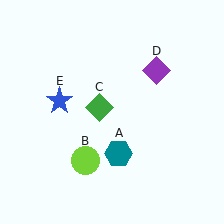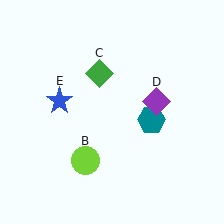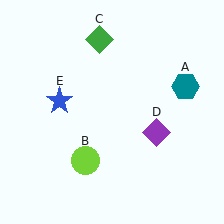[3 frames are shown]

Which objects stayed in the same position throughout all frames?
Lime circle (object B) and blue star (object E) remained stationary.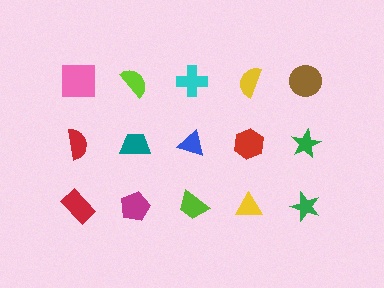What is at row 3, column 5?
A green star.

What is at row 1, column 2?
A lime semicircle.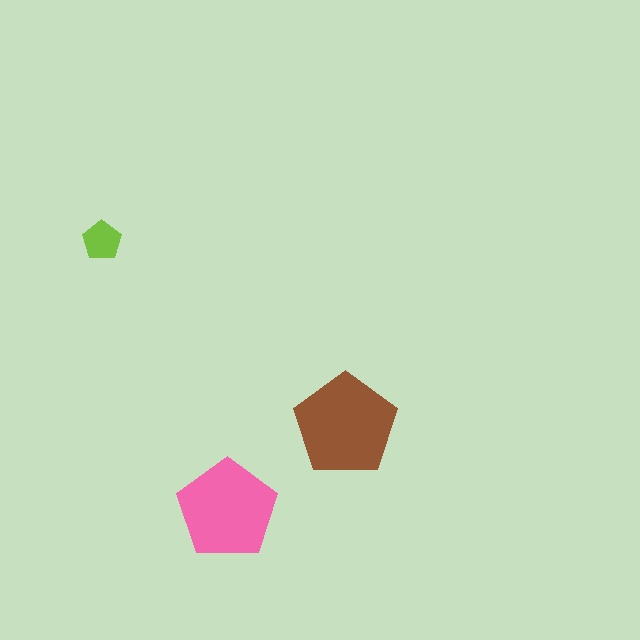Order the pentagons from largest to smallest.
the brown one, the pink one, the lime one.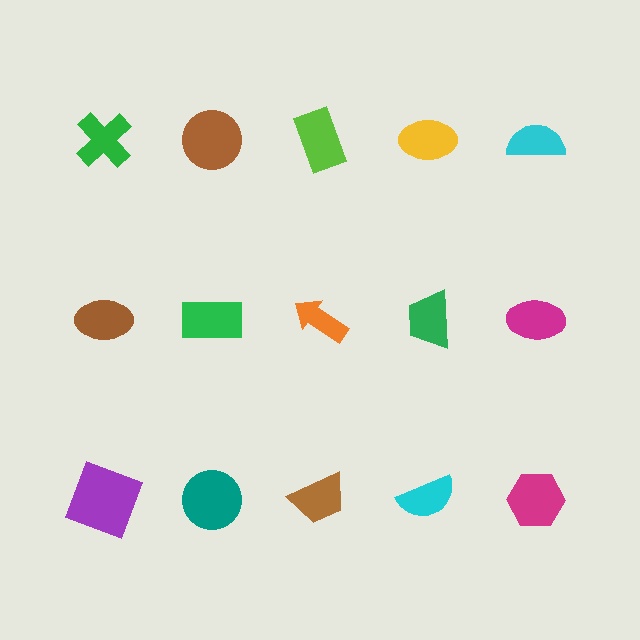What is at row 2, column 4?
A green trapezoid.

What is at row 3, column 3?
A brown trapezoid.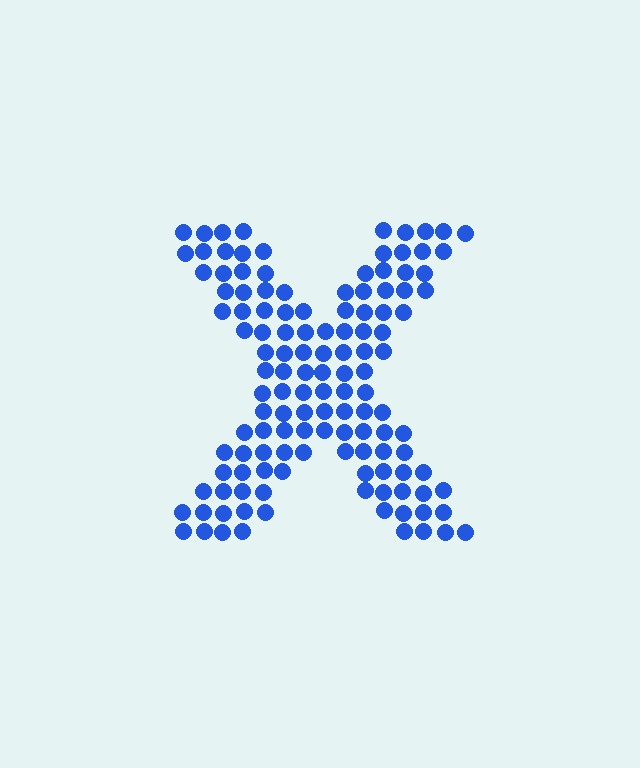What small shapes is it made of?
It is made of small circles.